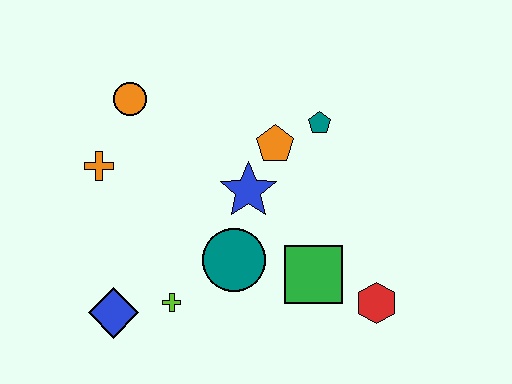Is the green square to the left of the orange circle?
No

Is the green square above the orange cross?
No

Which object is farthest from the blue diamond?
The teal pentagon is farthest from the blue diamond.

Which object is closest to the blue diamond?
The lime cross is closest to the blue diamond.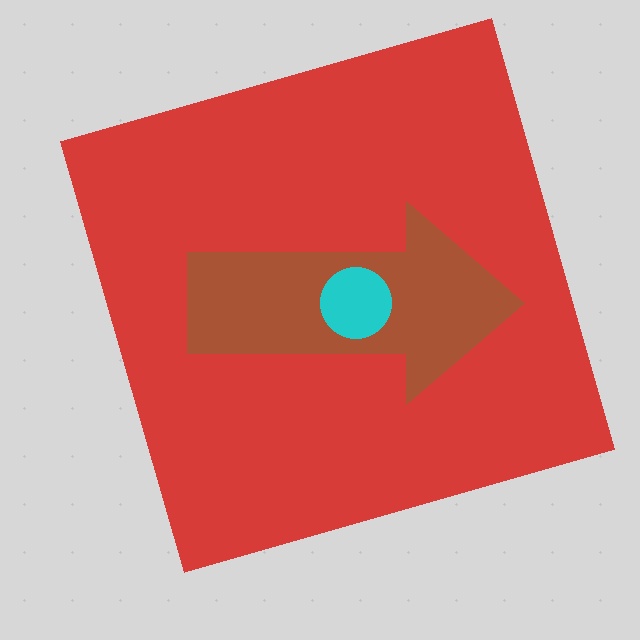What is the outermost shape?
The red square.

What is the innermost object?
The cyan circle.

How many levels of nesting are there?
3.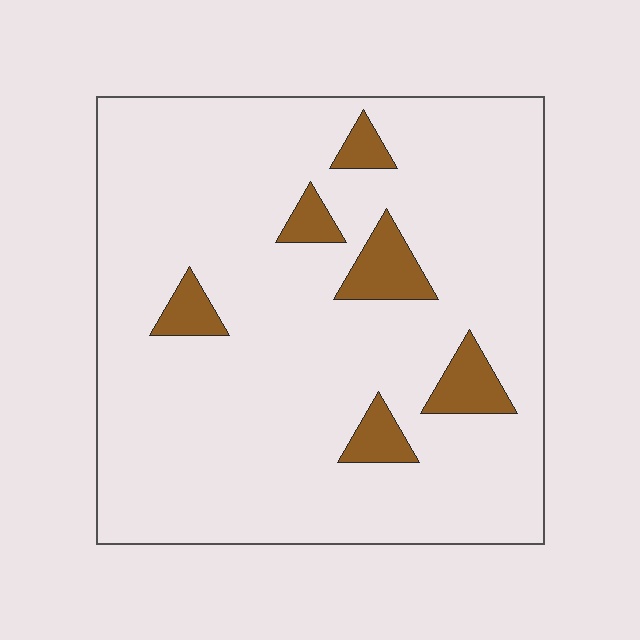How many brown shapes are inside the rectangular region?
6.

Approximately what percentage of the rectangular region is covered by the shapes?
Approximately 10%.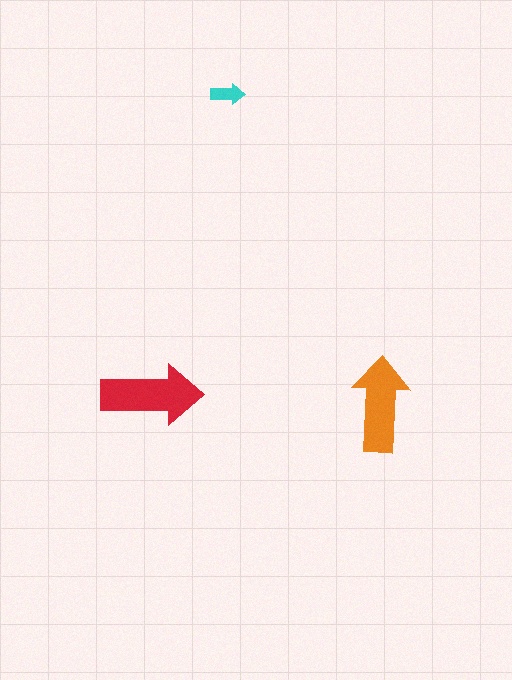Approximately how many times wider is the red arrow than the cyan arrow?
About 3 times wider.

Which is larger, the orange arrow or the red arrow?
The red one.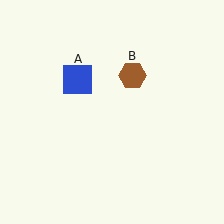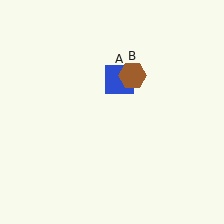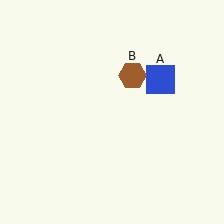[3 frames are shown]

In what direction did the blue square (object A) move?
The blue square (object A) moved right.